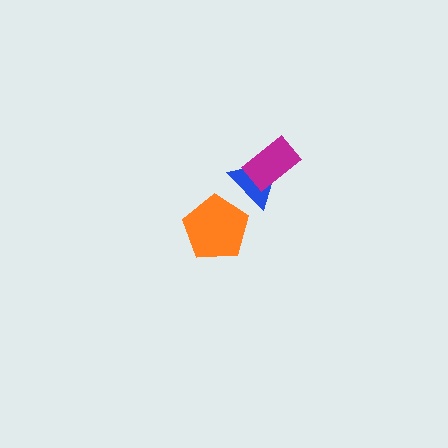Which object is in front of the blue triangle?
The magenta rectangle is in front of the blue triangle.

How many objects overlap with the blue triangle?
1 object overlaps with the blue triangle.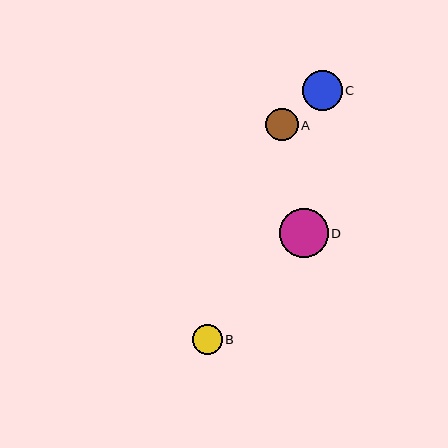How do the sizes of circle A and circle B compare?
Circle A and circle B are approximately the same size.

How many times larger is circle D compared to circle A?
Circle D is approximately 1.5 times the size of circle A.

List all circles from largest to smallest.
From largest to smallest: D, C, A, B.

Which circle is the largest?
Circle D is the largest with a size of approximately 49 pixels.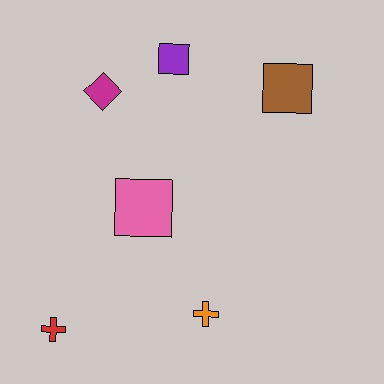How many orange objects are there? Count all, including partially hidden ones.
There is 1 orange object.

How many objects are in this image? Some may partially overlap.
There are 6 objects.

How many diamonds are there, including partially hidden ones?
There is 1 diamond.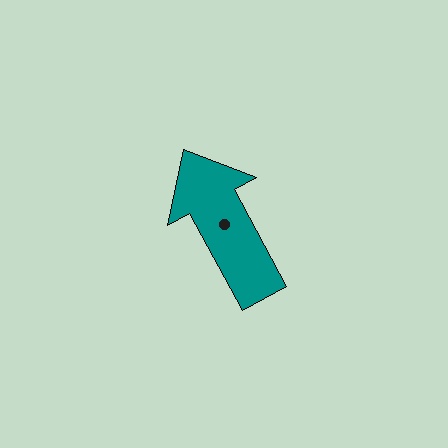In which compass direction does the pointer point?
Northwest.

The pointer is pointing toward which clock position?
Roughly 11 o'clock.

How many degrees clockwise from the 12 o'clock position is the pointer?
Approximately 331 degrees.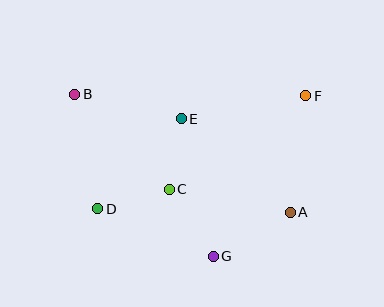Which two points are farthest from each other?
Points A and B are farthest from each other.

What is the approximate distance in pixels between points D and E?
The distance between D and E is approximately 123 pixels.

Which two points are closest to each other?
Points C and E are closest to each other.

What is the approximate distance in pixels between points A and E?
The distance between A and E is approximately 144 pixels.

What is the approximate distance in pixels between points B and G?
The distance between B and G is approximately 213 pixels.